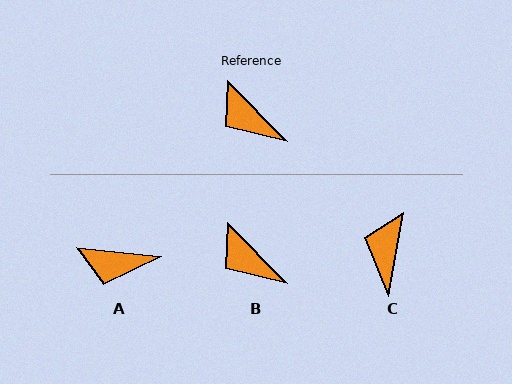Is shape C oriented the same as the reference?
No, it is off by about 54 degrees.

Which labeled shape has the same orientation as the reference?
B.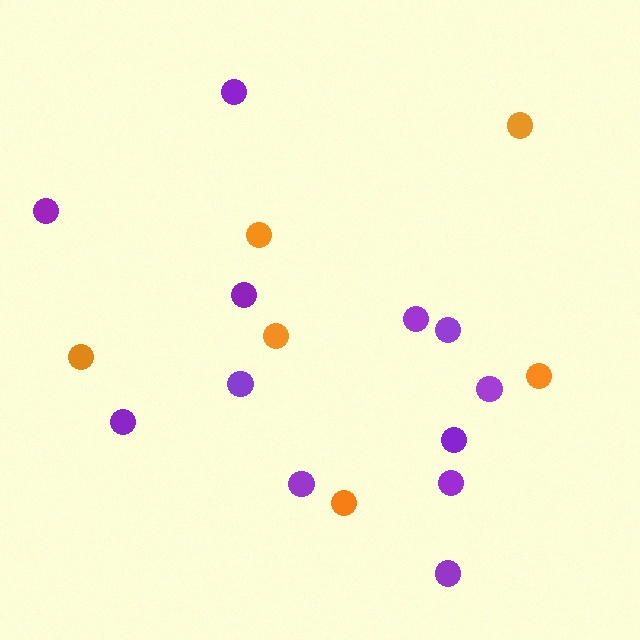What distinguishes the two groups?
There are 2 groups: one group of purple circles (12) and one group of orange circles (6).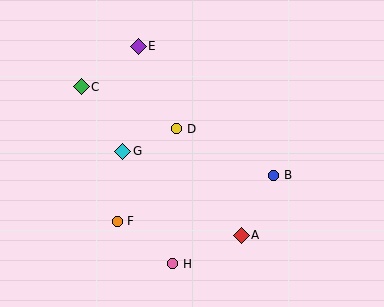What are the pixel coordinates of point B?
Point B is at (274, 175).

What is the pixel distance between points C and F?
The distance between C and F is 139 pixels.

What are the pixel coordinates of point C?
Point C is at (81, 87).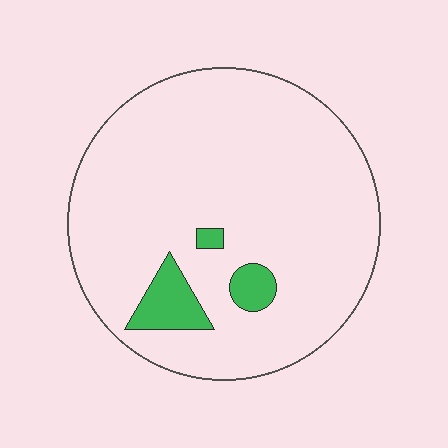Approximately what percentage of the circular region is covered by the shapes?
Approximately 10%.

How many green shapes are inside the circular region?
3.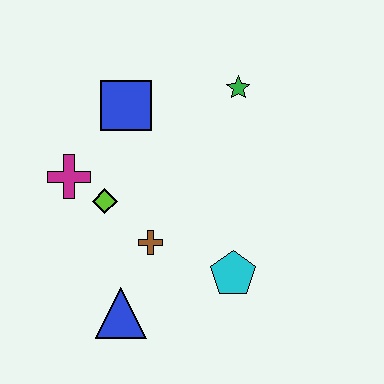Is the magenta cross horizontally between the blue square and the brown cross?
No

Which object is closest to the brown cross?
The lime diamond is closest to the brown cross.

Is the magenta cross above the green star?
No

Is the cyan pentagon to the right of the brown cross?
Yes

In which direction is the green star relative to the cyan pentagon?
The green star is above the cyan pentagon.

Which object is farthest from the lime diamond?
The green star is farthest from the lime diamond.